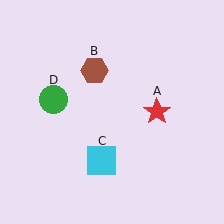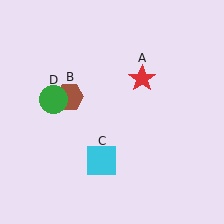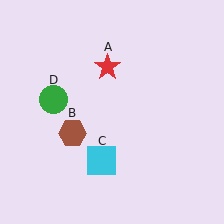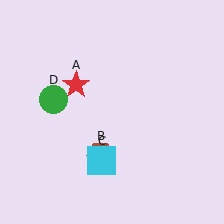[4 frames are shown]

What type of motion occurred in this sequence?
The red star (object A), brown hexagon (object B) rotated counterclockwise around the center of the scene.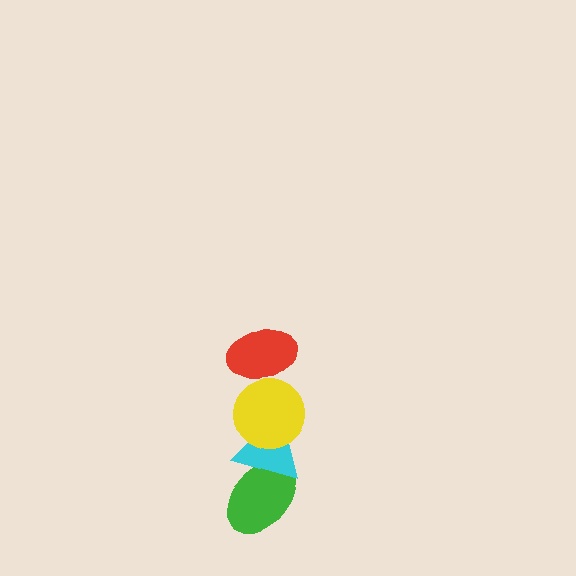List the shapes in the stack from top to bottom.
From top to bottom: the red ellipse, the yellow circle, the cyan triangle, the green ellipse.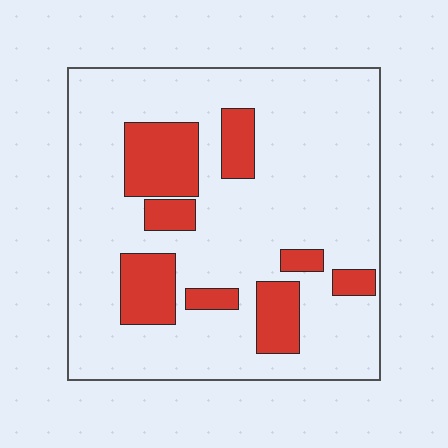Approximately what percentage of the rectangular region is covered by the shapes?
Approximately 20%.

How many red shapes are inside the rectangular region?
8.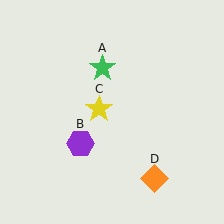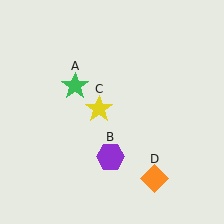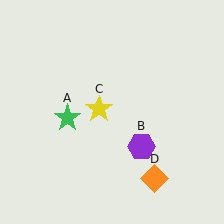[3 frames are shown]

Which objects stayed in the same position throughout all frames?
Yellow star (object C) and orange diamond (object D) remained stationary.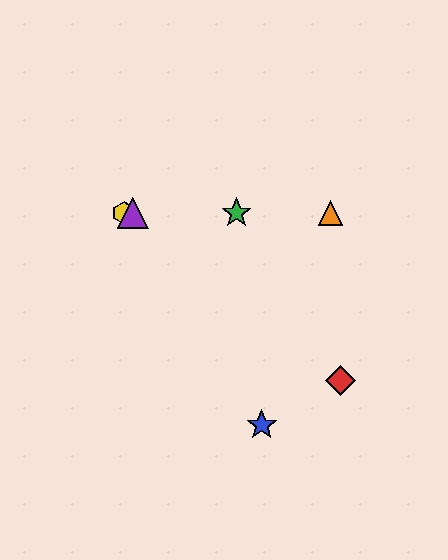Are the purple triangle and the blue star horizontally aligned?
No, the purple triangle is at y≈213 and the blue star is at y≈425.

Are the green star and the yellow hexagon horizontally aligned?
Yes, both are at y≈213.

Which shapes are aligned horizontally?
The green star, the yellow hexagon, the purple triangle, the orange triangle are aligned horizontally.